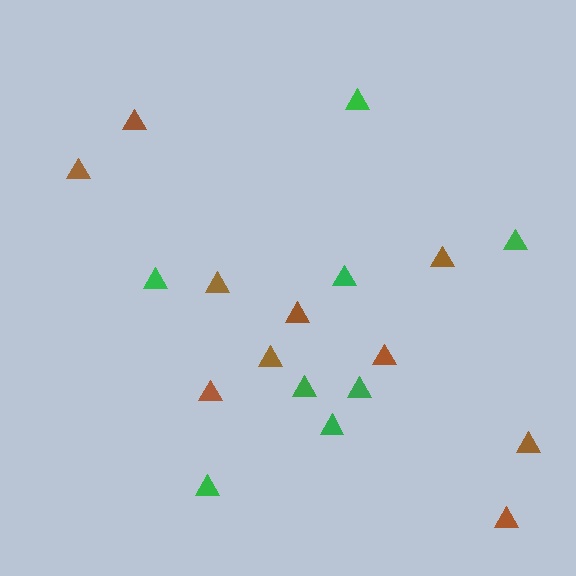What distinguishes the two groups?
There are 2 groups: one group of brown triangles (10) and one group of green triangles (8).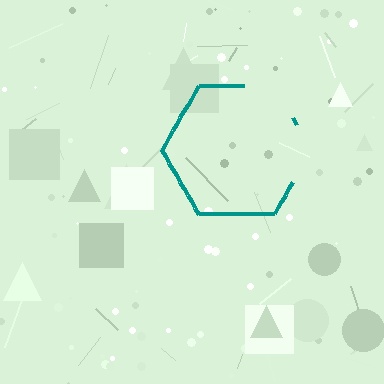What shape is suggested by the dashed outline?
The dashed outline suggests a hexagon.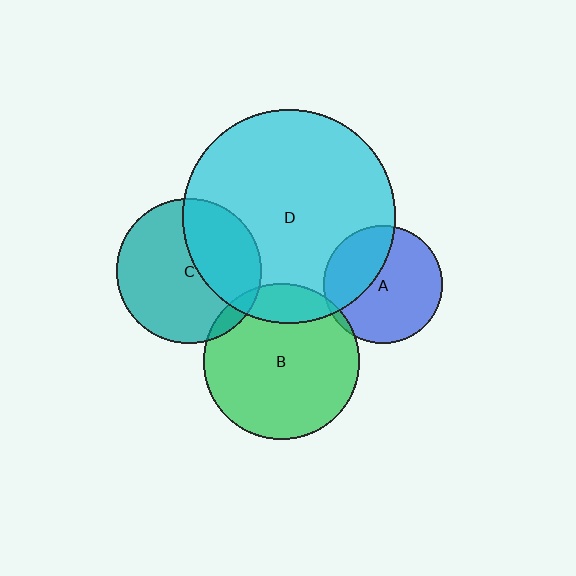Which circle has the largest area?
Circle D (cyan).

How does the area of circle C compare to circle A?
Approximately 1.5 times.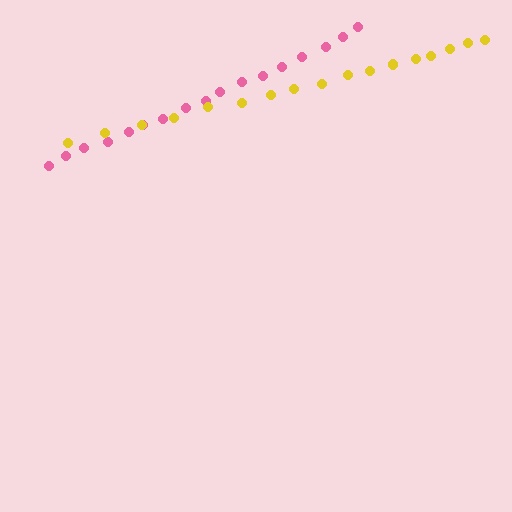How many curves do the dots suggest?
There are 2 distinct paths.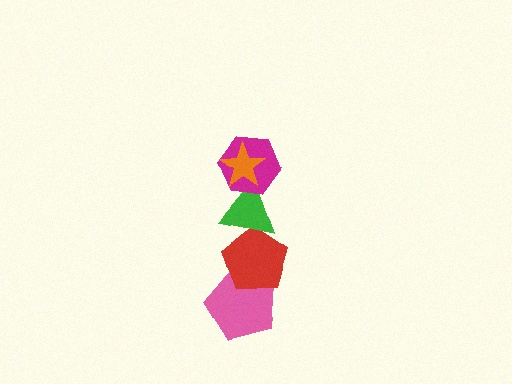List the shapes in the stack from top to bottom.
From top to bottom: the orange star, the magenta hexagon, the green triangle, the red pentagon, the pink pentagon.